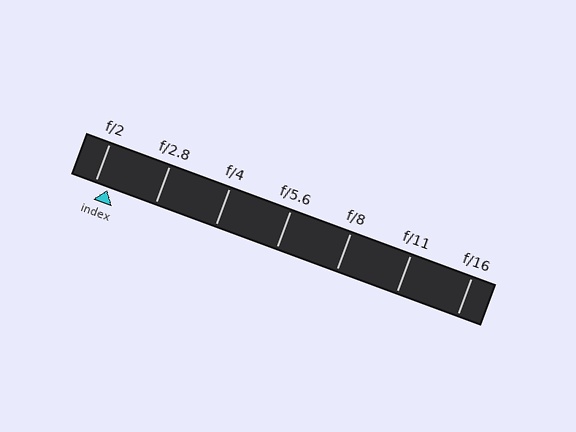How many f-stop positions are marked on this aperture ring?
There are 7 f-stop positions marked.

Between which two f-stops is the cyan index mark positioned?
The index mark is between f/2 and f/2.8.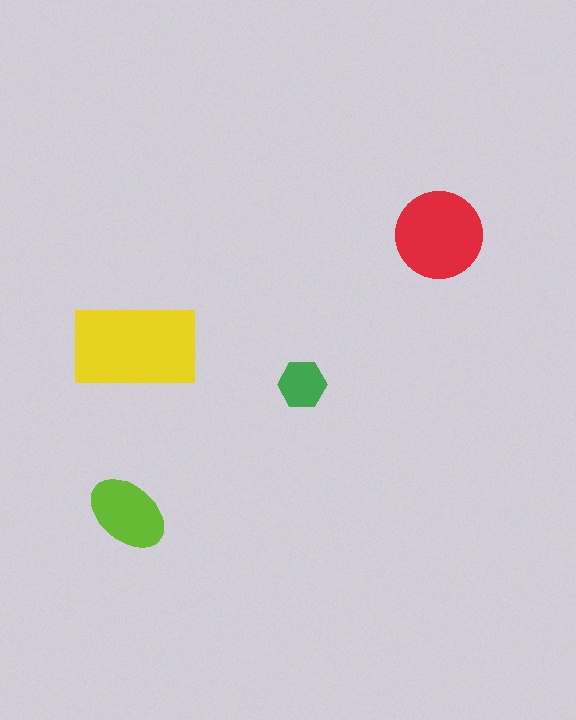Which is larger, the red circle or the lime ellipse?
The red circle.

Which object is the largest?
The yellow rectangle.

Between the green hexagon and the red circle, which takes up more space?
The red circle.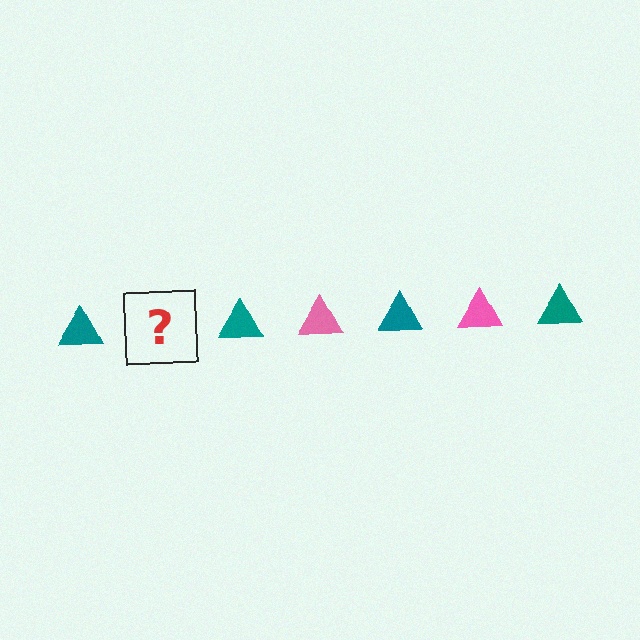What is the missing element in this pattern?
The missing element is a pink triangle.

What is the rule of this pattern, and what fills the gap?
The rule is that the pattern cycles through teal, pink triangles. The gap should be filled with a pink triangle.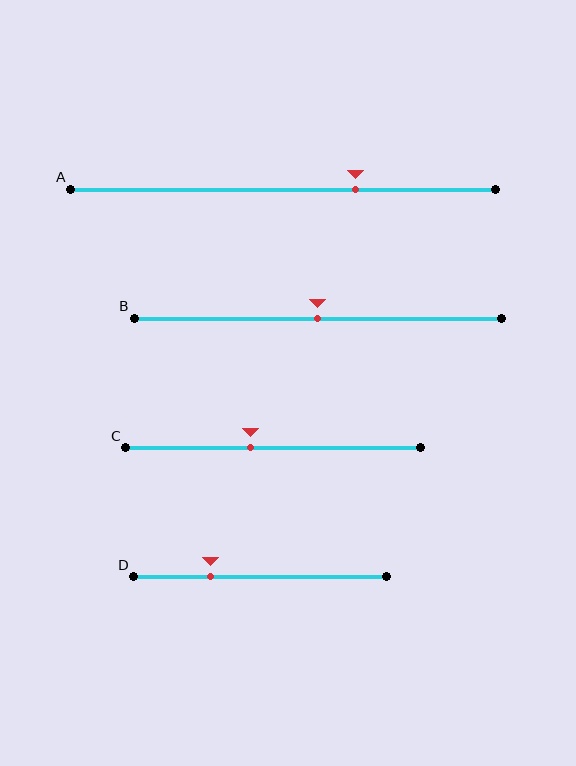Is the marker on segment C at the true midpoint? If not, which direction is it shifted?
No, the marker on segment C is shifted to the left by about 8% of the segment length.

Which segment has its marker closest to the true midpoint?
Segment B has its marker closest to the true midpoint.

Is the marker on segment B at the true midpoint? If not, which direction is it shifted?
Yes, the marker on segment B is at the true midpoint.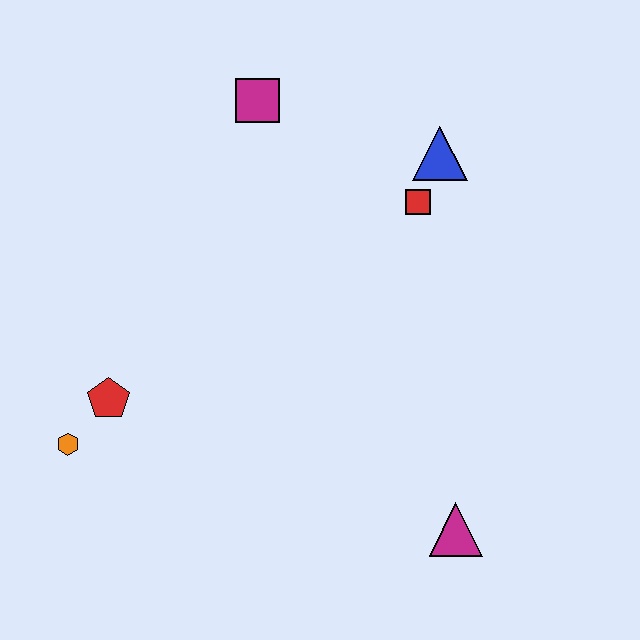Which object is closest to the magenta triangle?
The red square is closest to the magenta triangle.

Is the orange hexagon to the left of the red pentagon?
Yes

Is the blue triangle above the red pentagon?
Yes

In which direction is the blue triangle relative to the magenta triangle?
The blue triangle is above the magenta triangle.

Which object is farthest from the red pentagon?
The blue triangle is farthest from the red pentagon.